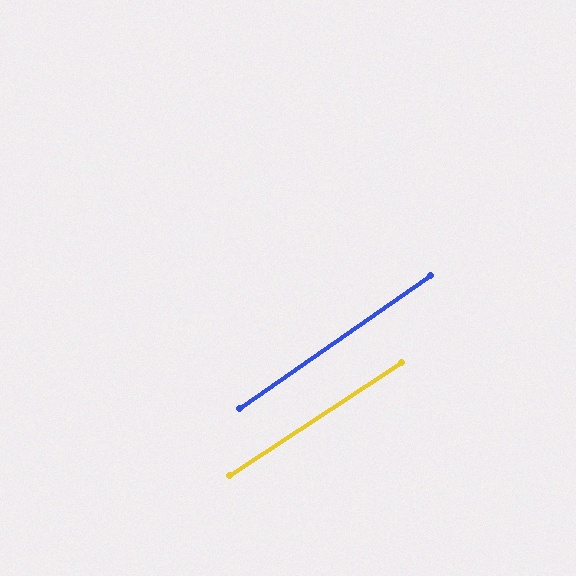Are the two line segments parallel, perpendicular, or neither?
Parallel — their directions differ by only 1.6°.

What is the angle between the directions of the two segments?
Approximately 2 degrees.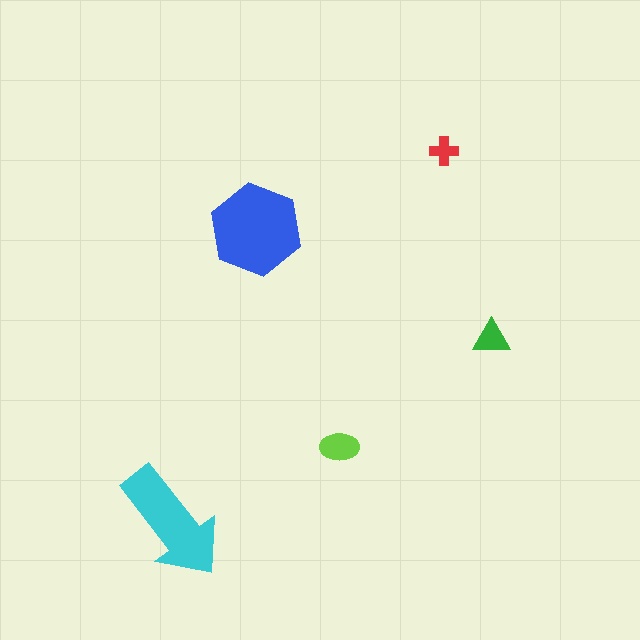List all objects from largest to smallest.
The blue hexagon, the cyan arrow, the lime ellipse, the green triangle, the red cross.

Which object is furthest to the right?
The green triangle is rightmost.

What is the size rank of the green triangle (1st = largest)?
4th.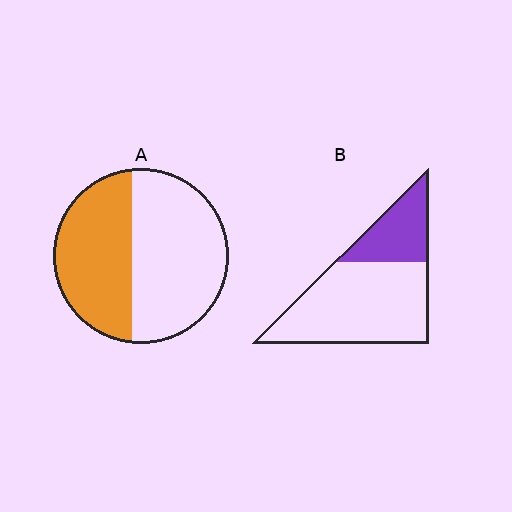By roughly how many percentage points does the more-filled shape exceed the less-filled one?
By roughly 15 percentage points (A over B).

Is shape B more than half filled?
No.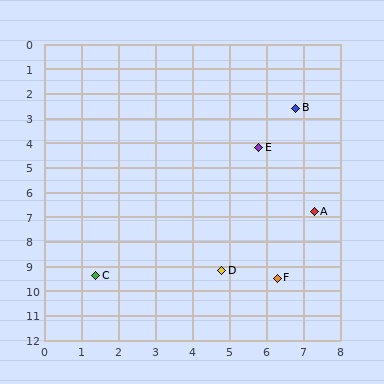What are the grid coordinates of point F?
Point F is at approximately (6.3, 9.5).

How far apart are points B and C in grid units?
Points B and C are about 8.7 grid units apart.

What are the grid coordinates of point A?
Point A is at approximately (7.3, 6.8).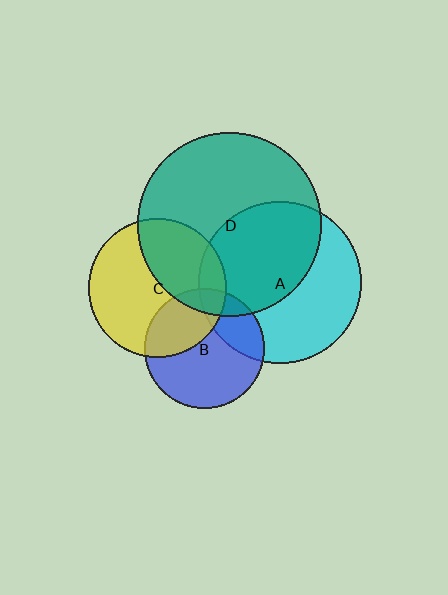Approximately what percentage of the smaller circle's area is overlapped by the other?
Approximately 40%.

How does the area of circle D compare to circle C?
Approximately 1.8 times.